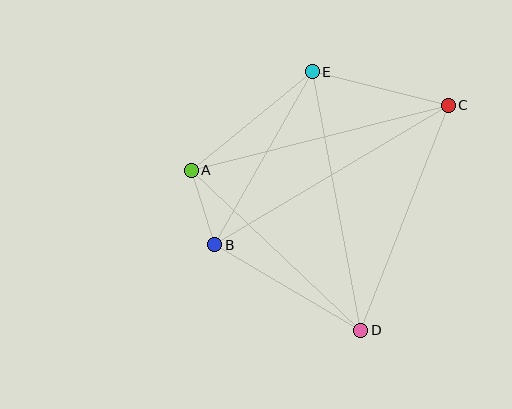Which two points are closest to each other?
Points A and B are closest to each other.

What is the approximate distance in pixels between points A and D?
The distance between A and D is approximately 233 pixels.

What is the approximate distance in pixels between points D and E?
The distance between D and E is approximately 263 pixels.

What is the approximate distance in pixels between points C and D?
The distance between C and D is approximately 241 pixels.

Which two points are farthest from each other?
Points B and C are farthest from each other.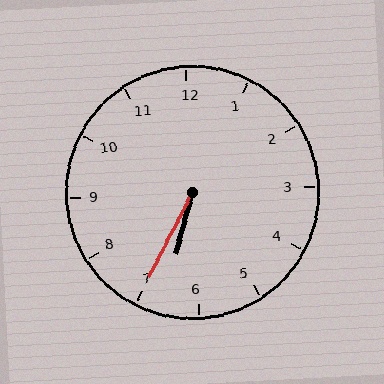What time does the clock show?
6:35.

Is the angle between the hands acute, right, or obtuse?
It is acute.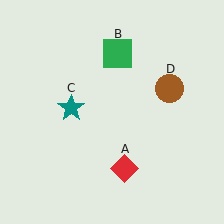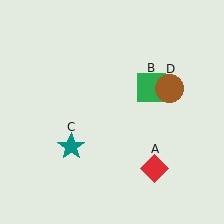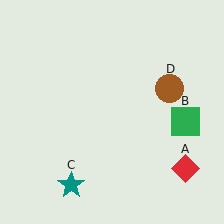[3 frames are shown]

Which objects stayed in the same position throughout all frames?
Brown circle (object D) remained stationary.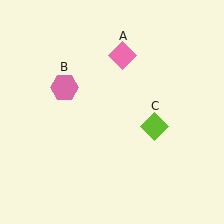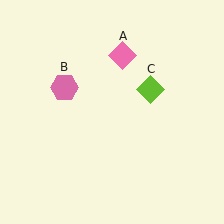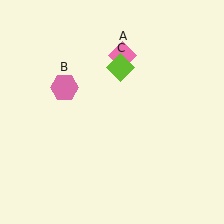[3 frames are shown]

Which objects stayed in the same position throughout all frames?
Pink diamond (object A) and pink hexagon (object B) remained stationary.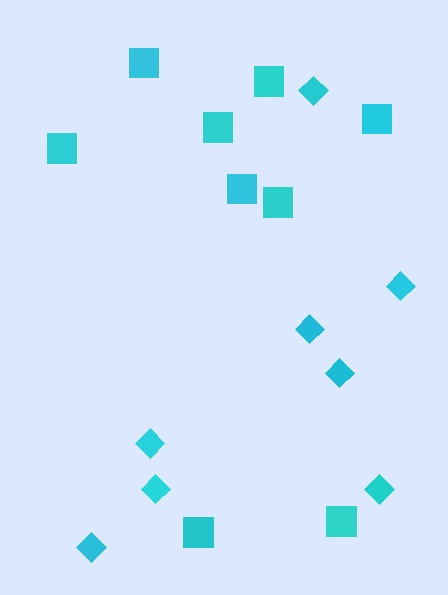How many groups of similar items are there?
There are 2 groups: one group of diamonds (8) and one group of squares (9).